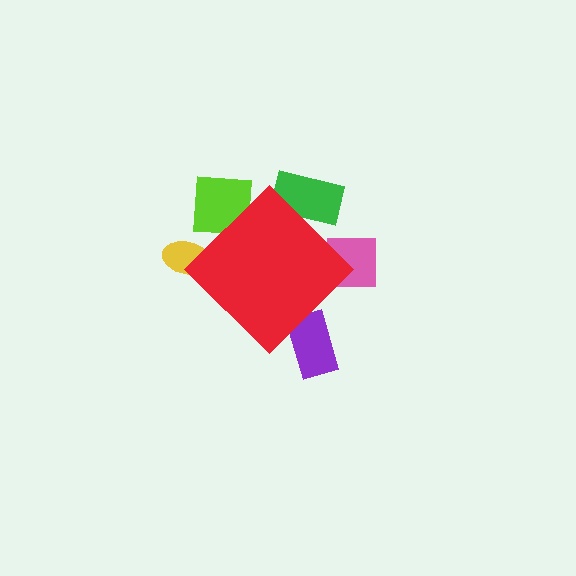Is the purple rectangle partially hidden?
Yes, the purple rectangle is partially hidden behind the red diamond.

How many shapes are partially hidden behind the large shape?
5 shapes are partially hidden.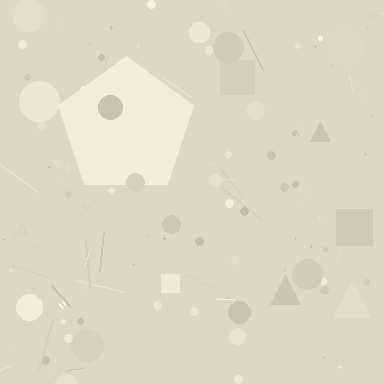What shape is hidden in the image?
A pentagon is hidden in the image.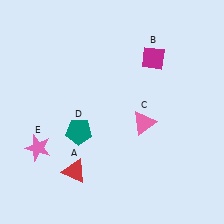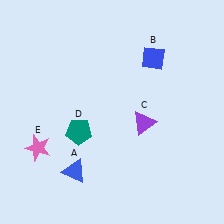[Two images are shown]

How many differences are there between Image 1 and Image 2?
There are 3 differences between the two images.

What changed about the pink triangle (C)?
In Image 1, C is pink. In Image 2, it changed to purple.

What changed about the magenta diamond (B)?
In Image 1, B is magenta. In Image 2, it changed to blue.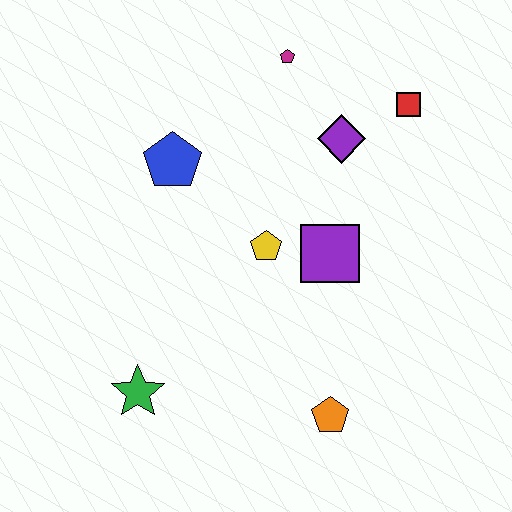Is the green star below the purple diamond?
Yes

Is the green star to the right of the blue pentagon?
No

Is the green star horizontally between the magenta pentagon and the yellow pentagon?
No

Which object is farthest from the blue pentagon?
The orange pentagon is farthest from the blue pentagon.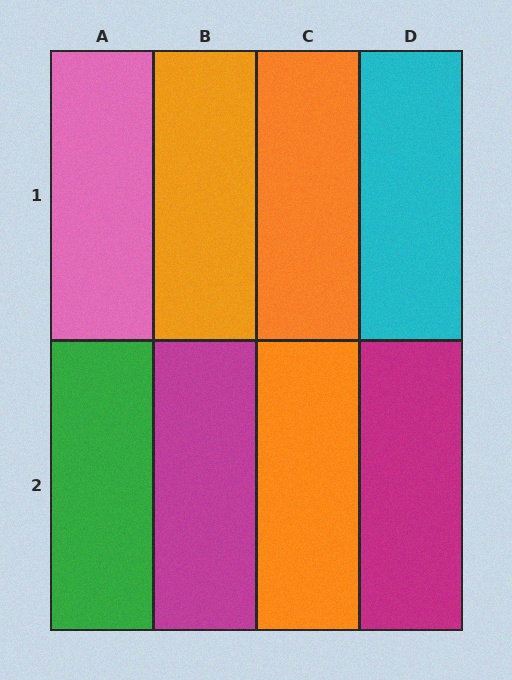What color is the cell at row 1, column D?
Cyan.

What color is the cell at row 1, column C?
Orange.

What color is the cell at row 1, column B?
Orange.